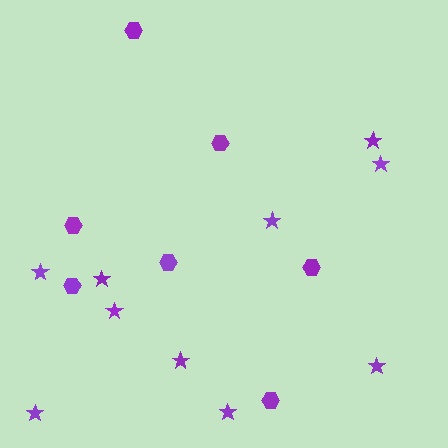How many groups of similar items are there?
There are 2 groups: one group of stars (10) and one group of hexagons (7).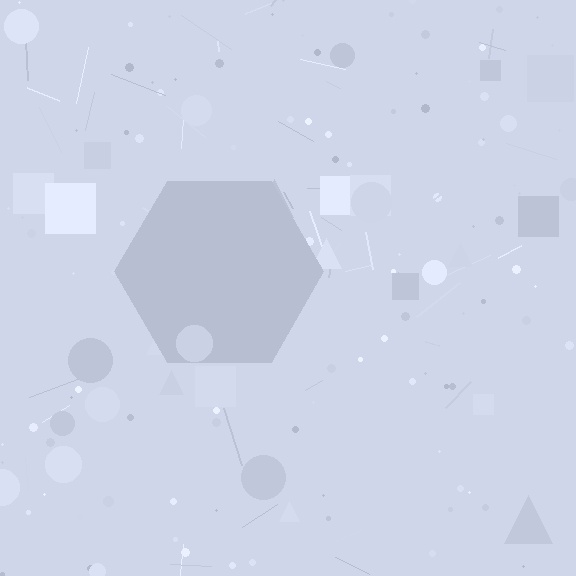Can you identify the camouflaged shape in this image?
The camouflaged shape is a hexagon.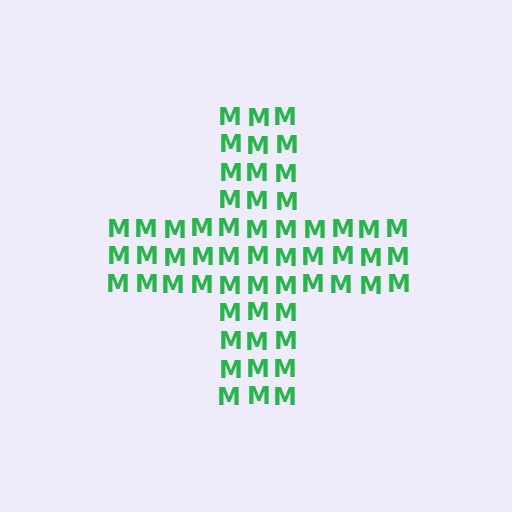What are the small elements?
The small elements are letter M's.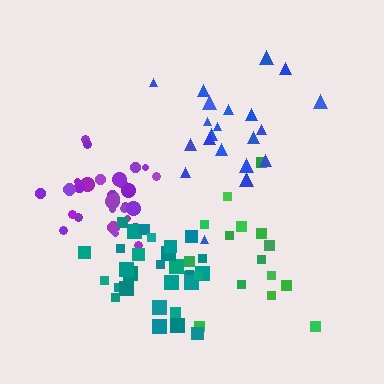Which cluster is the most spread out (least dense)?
Green.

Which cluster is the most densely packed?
Purple.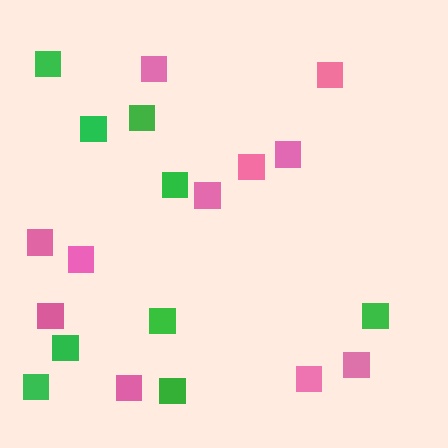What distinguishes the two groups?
There are 2 groups: one group of pink squares (11) and one group of green squares (9).